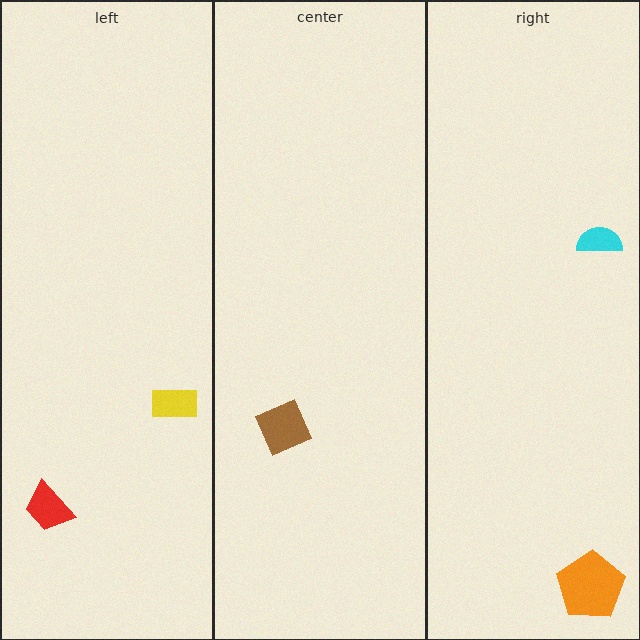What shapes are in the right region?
The orange pentagon, the cyan semicircle.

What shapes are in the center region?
The brown diamond.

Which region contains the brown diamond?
The center region.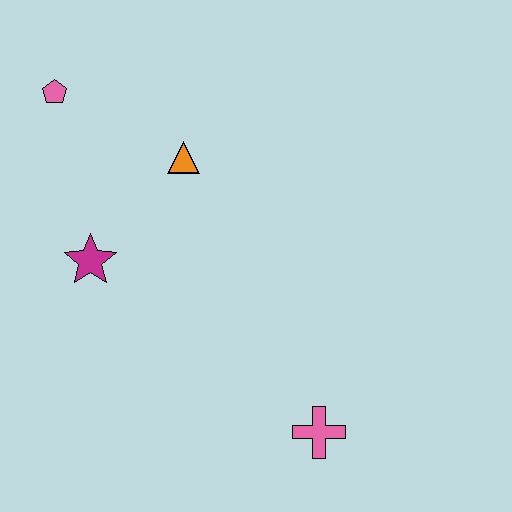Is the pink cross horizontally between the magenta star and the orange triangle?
No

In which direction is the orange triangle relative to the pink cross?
The orange triangle is above the pink cross.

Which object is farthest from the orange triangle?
The pink cross is farthest from the orange triangle.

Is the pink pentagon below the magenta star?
No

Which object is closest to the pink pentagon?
The orange triangle is closest to the pink pentagon.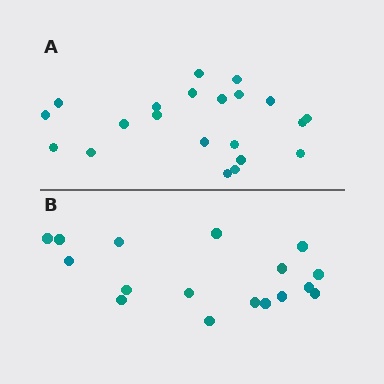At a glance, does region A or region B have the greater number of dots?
Region A (the top region) has more dots.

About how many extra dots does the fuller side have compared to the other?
Region A has about 4 more dots than region B.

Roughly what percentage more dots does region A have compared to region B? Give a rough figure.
About 25% more.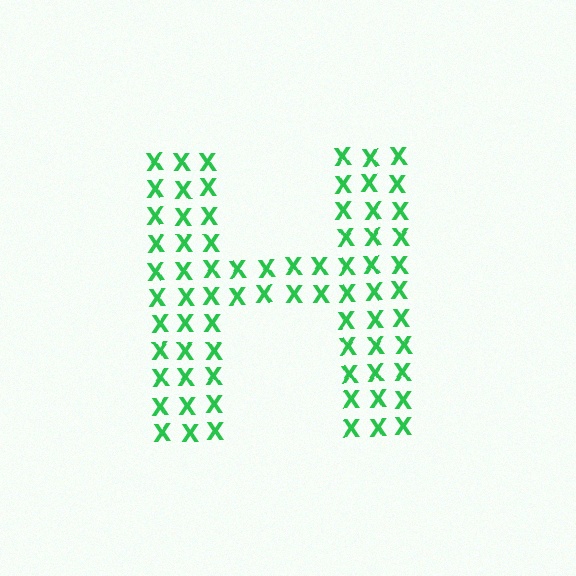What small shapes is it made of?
It is made of small letter X's.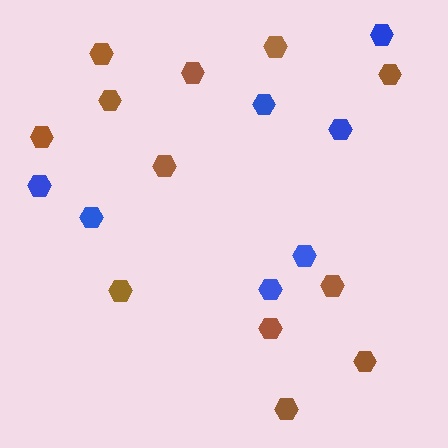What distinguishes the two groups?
There are 2 groups: one group of blue hexagons (7) and one group of brown hexagons (12).